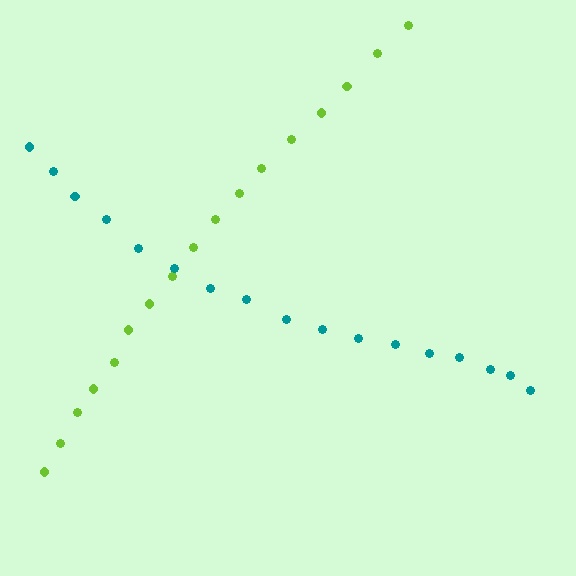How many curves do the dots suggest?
There are 2 distinct paths.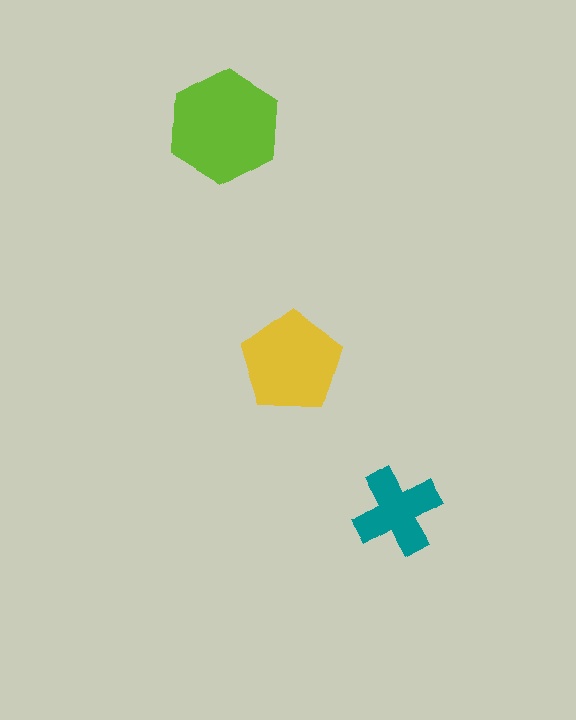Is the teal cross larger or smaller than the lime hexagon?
Smaller.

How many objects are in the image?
There are 3 objects in the image.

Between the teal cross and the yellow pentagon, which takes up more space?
The yellow pentagon.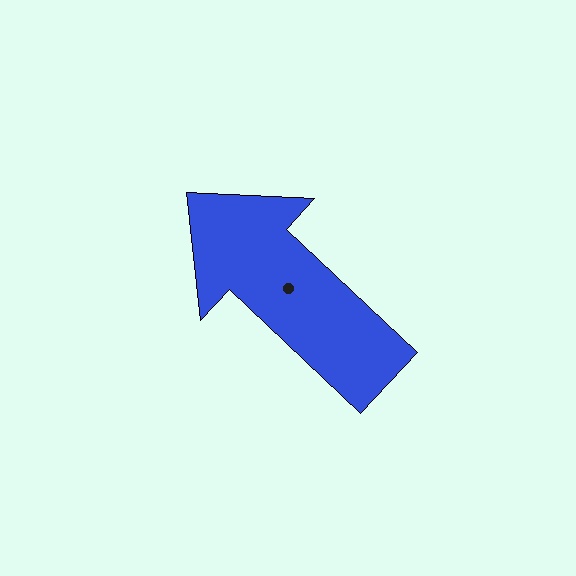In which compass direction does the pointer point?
Northwest.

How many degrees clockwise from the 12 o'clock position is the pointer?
Approximately 313 degrees.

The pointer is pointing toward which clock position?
Roughly 10 o'clock.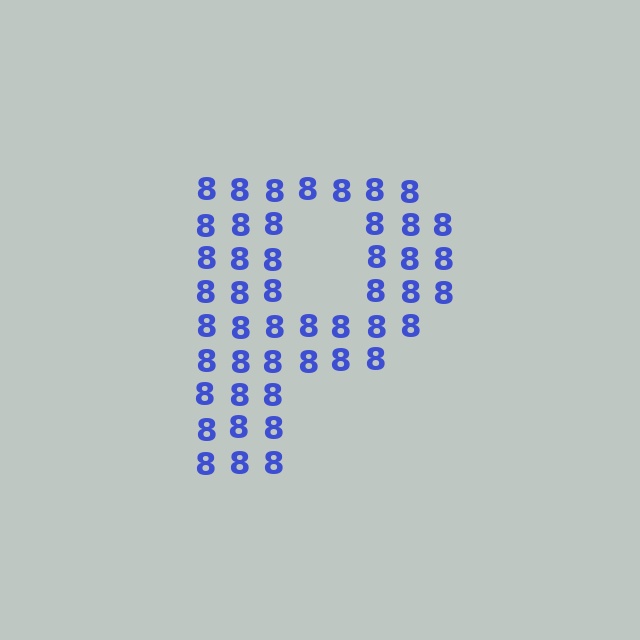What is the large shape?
The large shape is the letter P.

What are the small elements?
The small elements are digit 8's.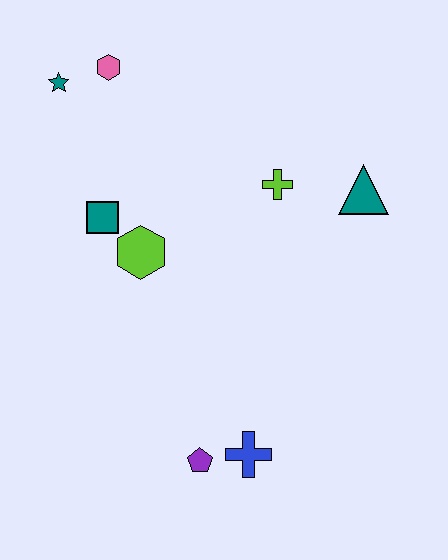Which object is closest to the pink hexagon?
The teal star is closest to the pink hexagon.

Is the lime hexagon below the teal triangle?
Yes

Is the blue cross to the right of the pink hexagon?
Yes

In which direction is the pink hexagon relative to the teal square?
The pink hexagon is above the teal square.